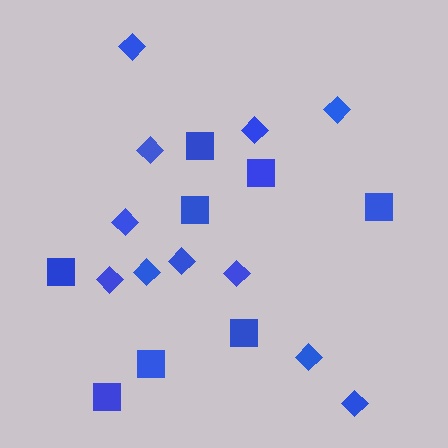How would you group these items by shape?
There are 2 groups: one group of diamonds (11) and one group of squares (8).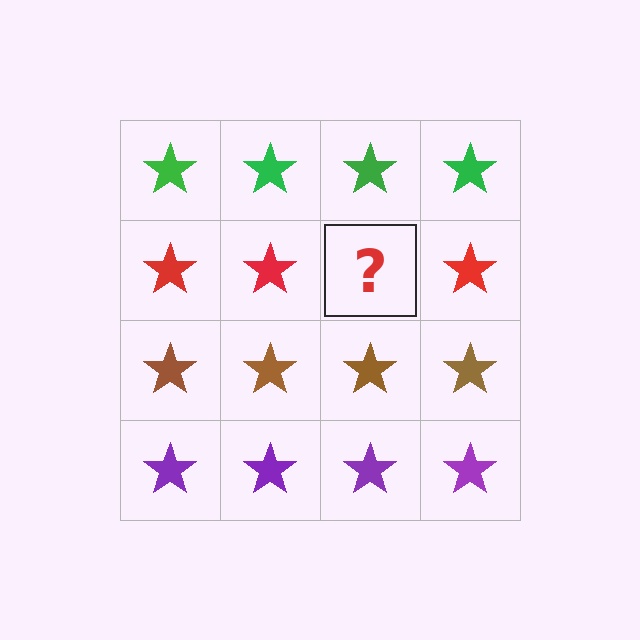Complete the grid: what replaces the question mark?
The question mark should be replaced with a red star.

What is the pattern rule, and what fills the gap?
The rule is that each row has a consistent color. The gap should be filled with a red star.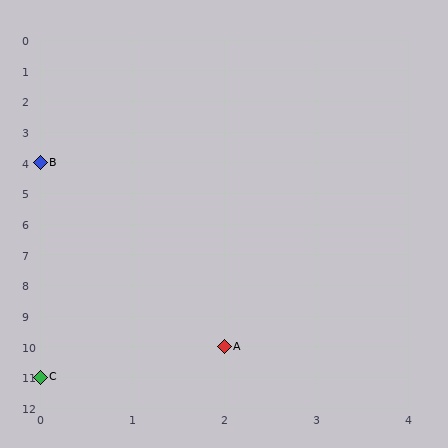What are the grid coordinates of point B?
Point B is at grid coordinates (0, 4).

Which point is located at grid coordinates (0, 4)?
Point B is at (0, 4).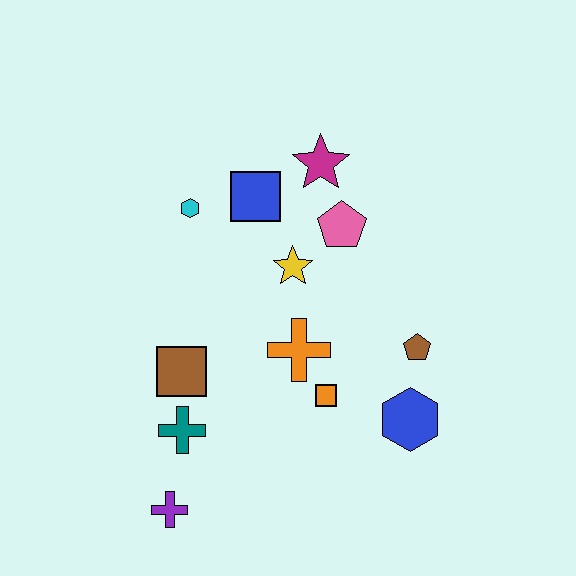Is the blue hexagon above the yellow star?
No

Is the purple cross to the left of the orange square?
Yes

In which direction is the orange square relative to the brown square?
The orange square is to the right of the brown square.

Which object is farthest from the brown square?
The magenta star is farthest from the brown square.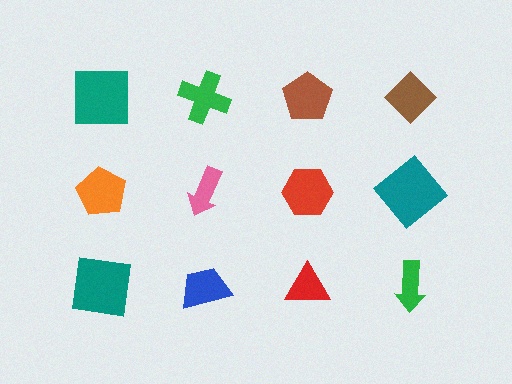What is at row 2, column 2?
A pink arrow.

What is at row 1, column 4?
A brown diamond.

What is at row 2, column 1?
An orange pentagon.